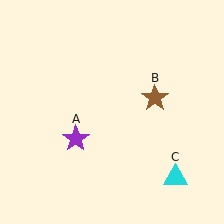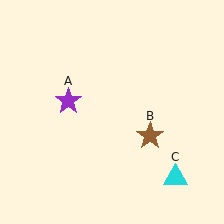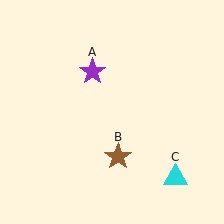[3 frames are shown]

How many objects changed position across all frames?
2 objects changed position: purple star (object A), brown star (object B).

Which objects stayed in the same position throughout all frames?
Cyan triangle (object C) remained stationary.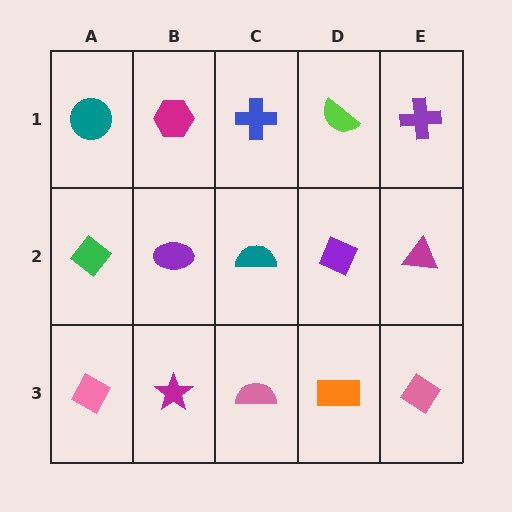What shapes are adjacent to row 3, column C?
A teal semicircle (row 2, column C), a magenta star (row 3, column B), an orange rectangle (row 3, column D).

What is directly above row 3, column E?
A magenta triangle.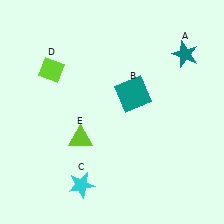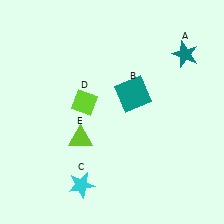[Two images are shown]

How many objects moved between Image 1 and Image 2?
1 object moved between the two images.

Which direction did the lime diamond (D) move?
The lime diamond (D) moved right.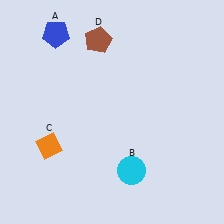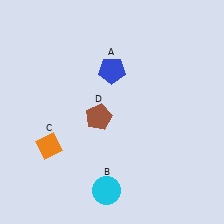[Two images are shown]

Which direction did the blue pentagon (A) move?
The blue pentagon (A) moved right.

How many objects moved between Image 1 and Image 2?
3 objects moved between the two images.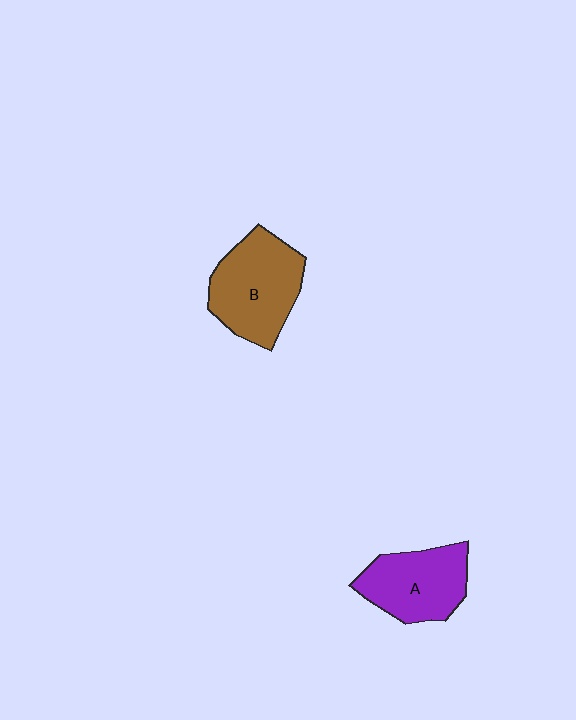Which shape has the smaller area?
Shape A (purple).